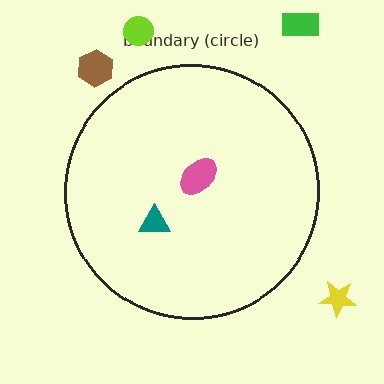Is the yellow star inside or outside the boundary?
Outside.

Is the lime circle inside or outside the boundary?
Outside.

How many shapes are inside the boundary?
2 inside, 4 outside.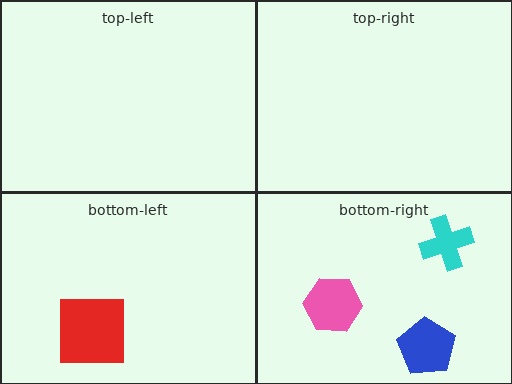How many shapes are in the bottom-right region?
3.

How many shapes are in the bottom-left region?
1.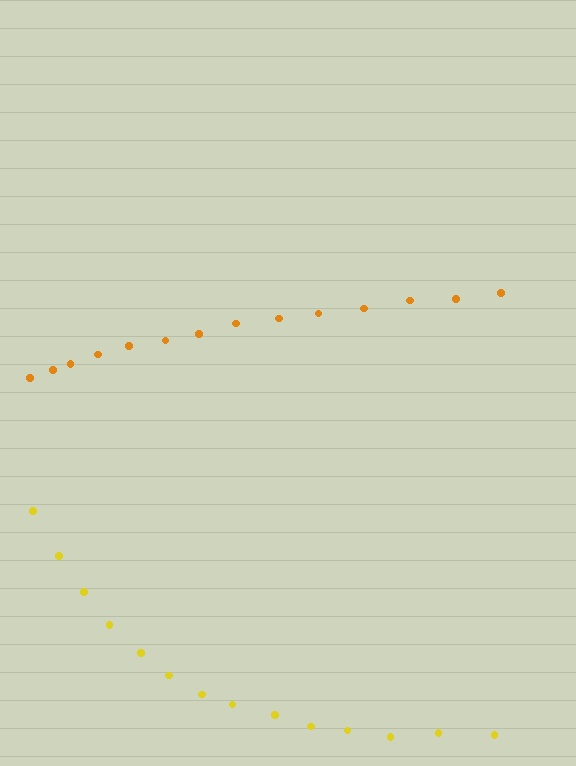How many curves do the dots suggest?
There are 2 distinct paths.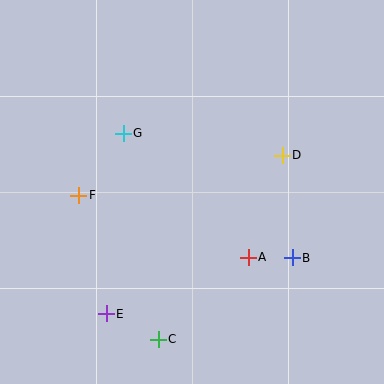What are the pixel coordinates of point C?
Point C is at (158, 339).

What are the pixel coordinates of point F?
Point F is at (79, 195).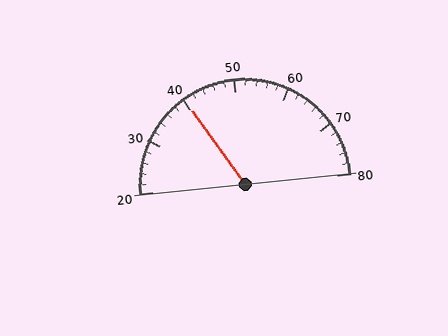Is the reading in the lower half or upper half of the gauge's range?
The reading is in the lower half of the range (20 to 80).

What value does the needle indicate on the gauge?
The needle indicates approximately 40.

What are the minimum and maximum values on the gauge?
The gauge ranges from 20 to 80.